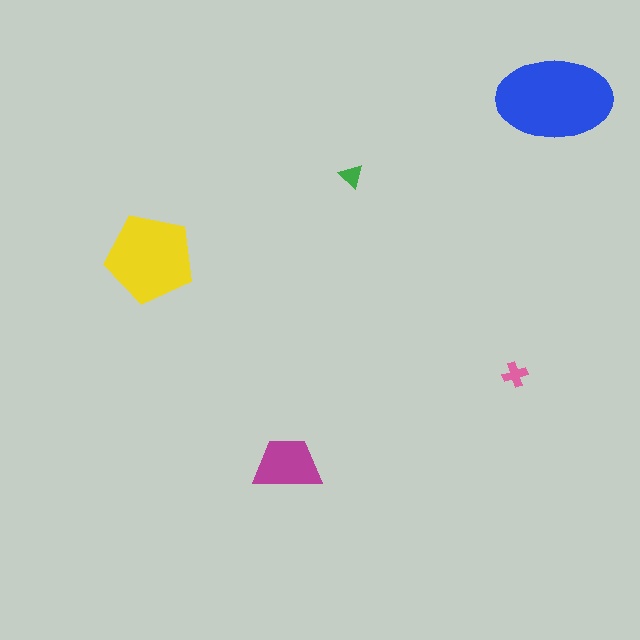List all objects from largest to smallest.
The blue ellipse, the yellow pentagon, the magenta trapezoid, the pink cross, the green triangle.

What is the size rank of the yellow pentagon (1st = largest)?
2nd.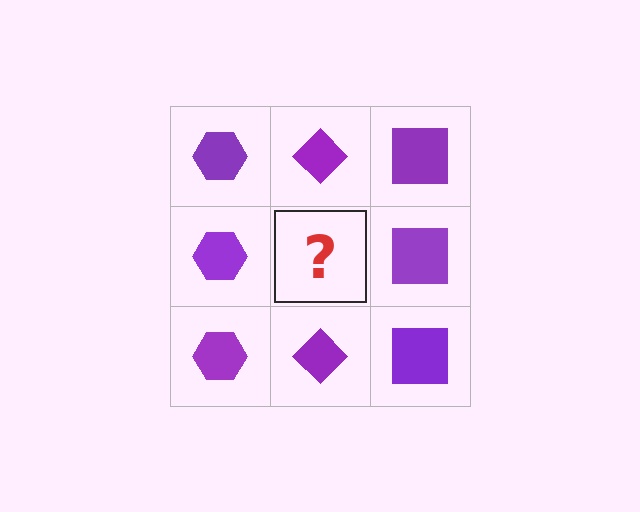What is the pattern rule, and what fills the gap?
The rule is that each column has a consistent shape. The gap should be filled with a purple diamond.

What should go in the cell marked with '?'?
The missing cell should contain a purple diamond.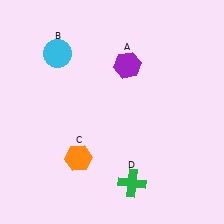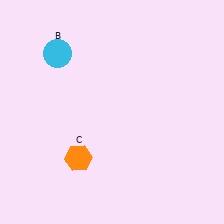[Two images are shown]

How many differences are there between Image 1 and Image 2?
There are 2 differences between the two images.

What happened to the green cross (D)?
The green cross (D) was removed in Image 2. It was in the bottom-right area of Image 1.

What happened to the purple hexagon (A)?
The purple hexagon (A) was removed in Image 2. It was in the top-right area of Image 1.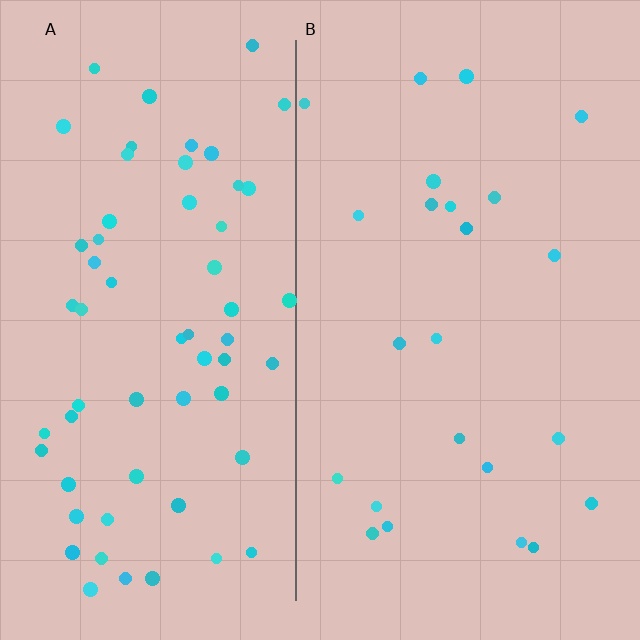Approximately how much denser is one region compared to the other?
Approximately 2.6× — region A over region B.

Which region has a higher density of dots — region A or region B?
A (the left).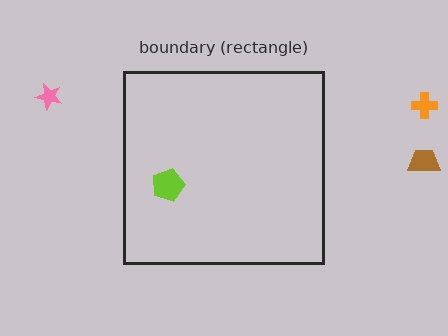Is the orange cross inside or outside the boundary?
Outside.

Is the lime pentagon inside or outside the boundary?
Inside.